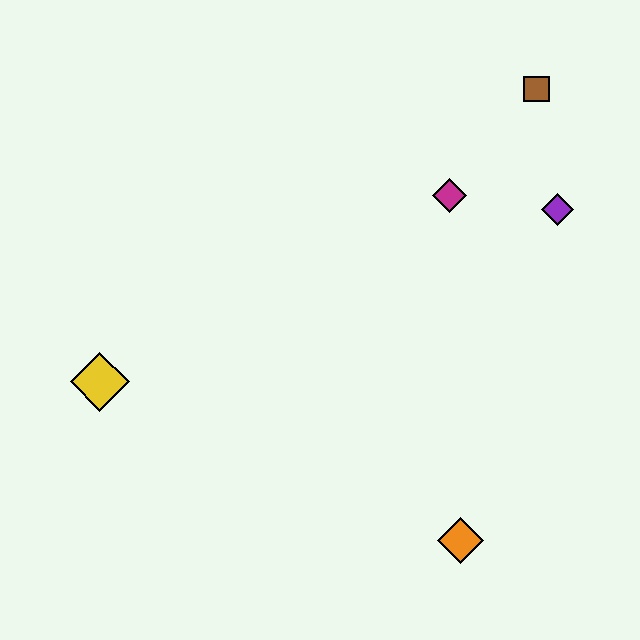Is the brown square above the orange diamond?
Yes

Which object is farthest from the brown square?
The yellow diamond is farthest from the brown square.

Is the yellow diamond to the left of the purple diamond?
Yes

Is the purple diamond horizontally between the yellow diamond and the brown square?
No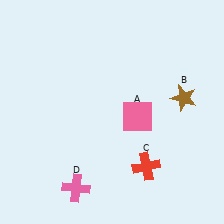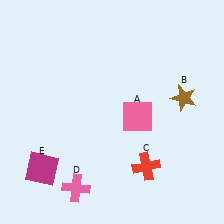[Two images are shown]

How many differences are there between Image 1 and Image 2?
There is 1 difference between the two images.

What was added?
A magenta square (E) was added in Image 2.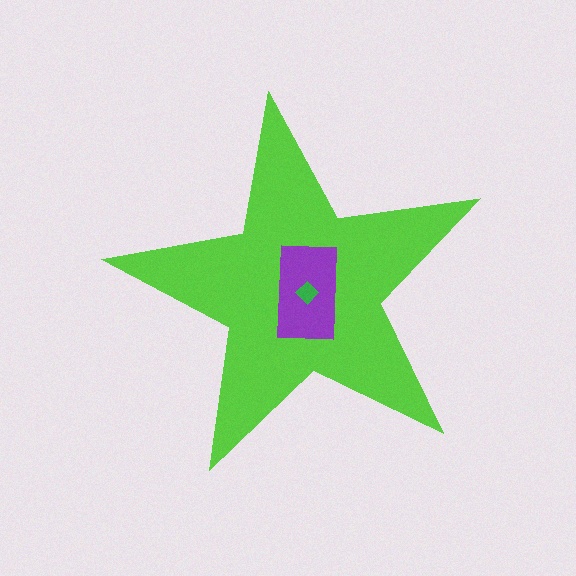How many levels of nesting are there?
3.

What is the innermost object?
The green diamond.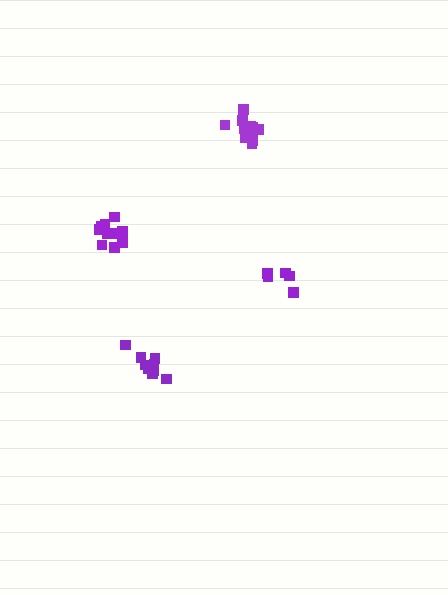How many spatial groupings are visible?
There are 4 spatial groupings.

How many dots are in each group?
Group 1: 11 dots, Group 2: 10 dots, Group 3: 5 dots, Group 4: 9 dots (35 total).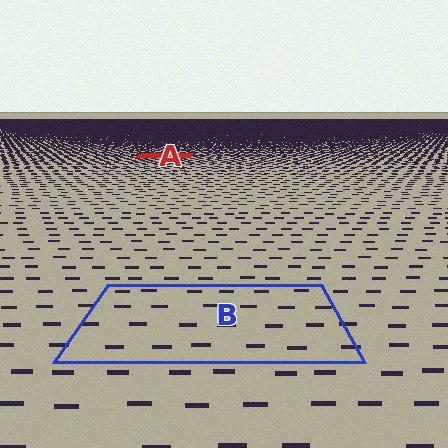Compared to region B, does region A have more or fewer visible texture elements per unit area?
Region A has more texture elements per unit area — they are packed more densely because it is farther away.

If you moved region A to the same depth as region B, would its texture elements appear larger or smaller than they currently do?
They would appear larger. At a closer depth, the same texture elements are projected at a bigger on-screen size.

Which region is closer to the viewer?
Region B is closer. The texture elements there are larger and more spread out.